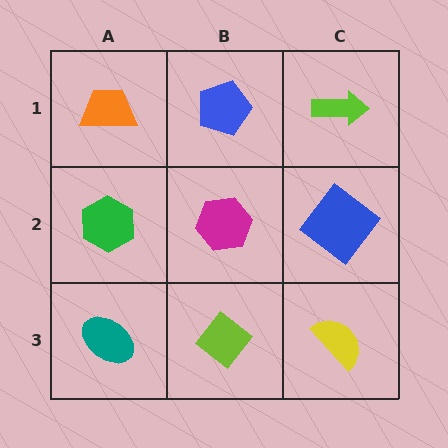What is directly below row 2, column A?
A teal ellipse.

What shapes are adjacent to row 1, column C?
A blue diamond (row 2, column C), a blue pentagon (row 1, column B).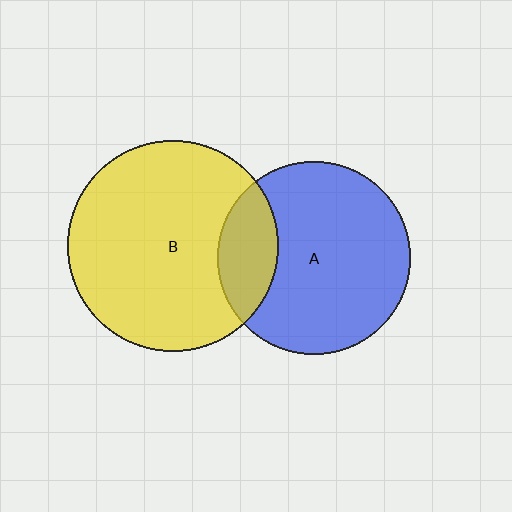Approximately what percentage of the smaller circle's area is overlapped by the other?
Approximately 20%.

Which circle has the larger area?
Circle B (yellow).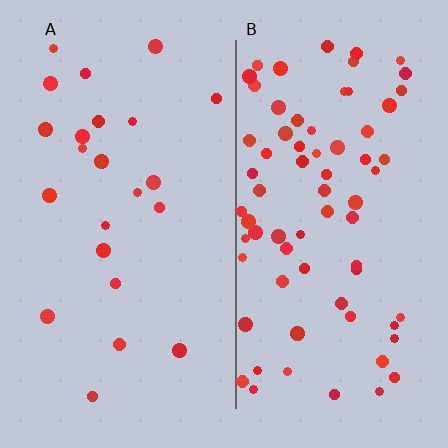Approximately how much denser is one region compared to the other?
Approximately 3.2× — region B over region A.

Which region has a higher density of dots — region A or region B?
B (the right).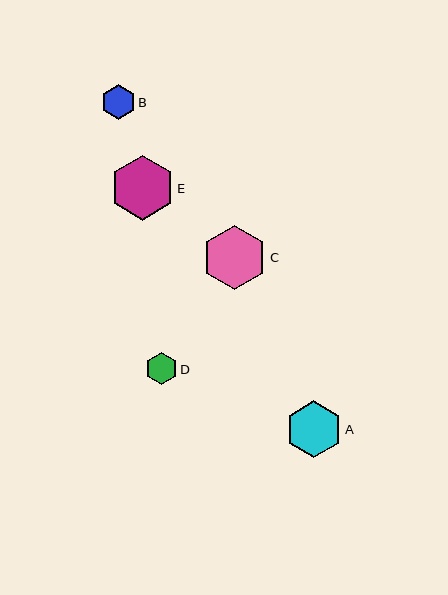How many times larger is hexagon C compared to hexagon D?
Hexagon C is approximately 2.0 times the size of hexagon D.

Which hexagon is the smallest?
Hexagon D is the smallest with a size of approximately 32 pixels.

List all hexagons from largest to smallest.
From largest to smallest: C, E, A, B, D.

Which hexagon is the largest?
Hexagon C is the largest with a size of approximately 65 pixels.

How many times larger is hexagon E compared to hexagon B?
Hexagon E is approximately 1.9 times the size of hexagon B.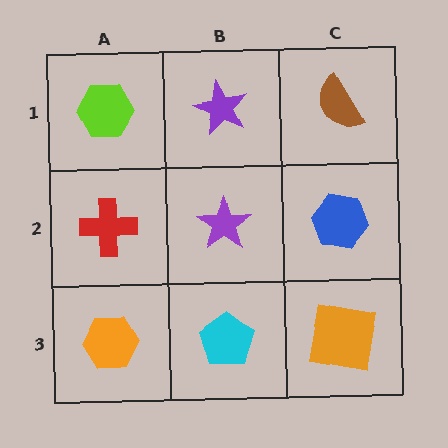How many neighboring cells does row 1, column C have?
2.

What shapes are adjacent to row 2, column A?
A lime hexagon (row 1, column A), an orange hexagon (row 3, column A), a purple star (row 2, column B).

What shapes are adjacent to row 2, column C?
A brown semicircle (row 1, column C), an orange square (row 3, column C), a purple star (row 2, column B).